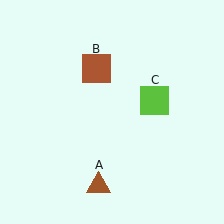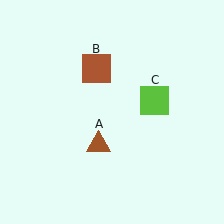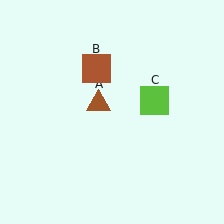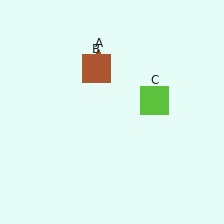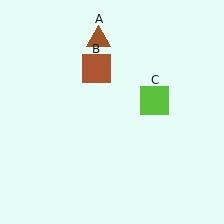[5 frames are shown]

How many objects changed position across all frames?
1 object changed position: brown triangle (object A).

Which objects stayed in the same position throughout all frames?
Brown square (object B) and lime square (object C) remained stationary.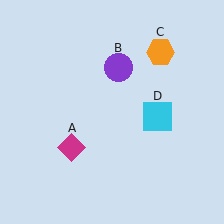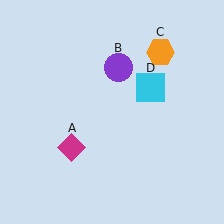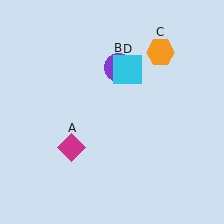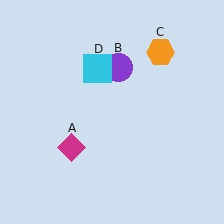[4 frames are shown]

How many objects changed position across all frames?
1 object changed position: cyan square (object D).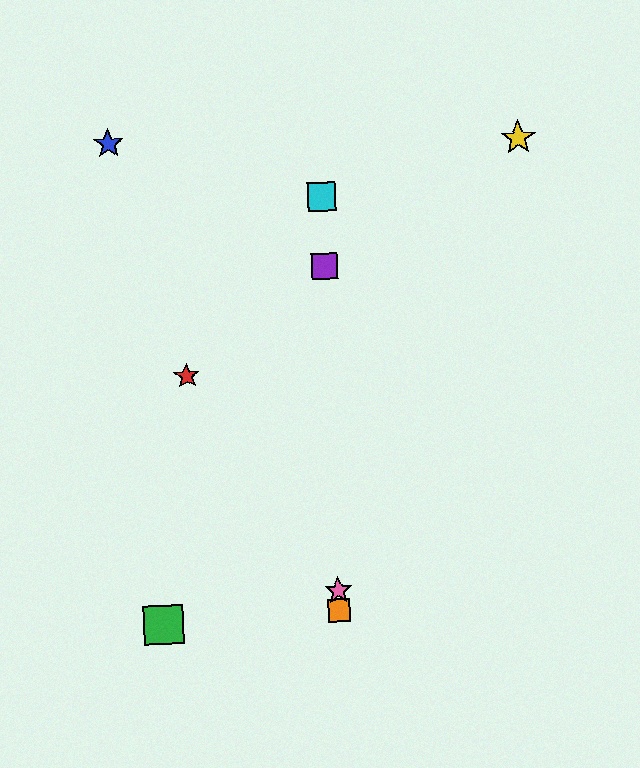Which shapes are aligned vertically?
The purple square, the orange square, the cyan square, the pink star are aligned vertically.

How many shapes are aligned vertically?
4 shapes (the purple square, the orange square, the cyan square, the pink star) are aligned vertically.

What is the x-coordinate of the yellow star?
The yellow star is at x≈518.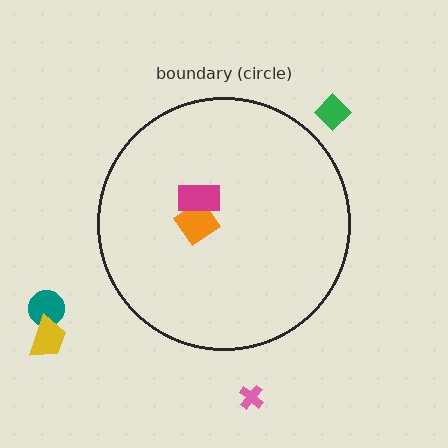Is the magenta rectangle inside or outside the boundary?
Inside.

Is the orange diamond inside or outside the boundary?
Inside.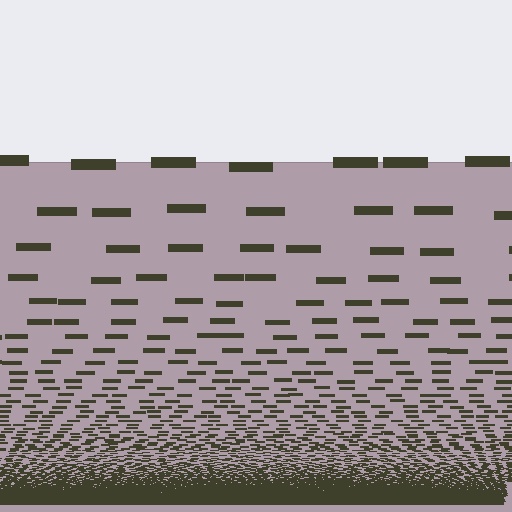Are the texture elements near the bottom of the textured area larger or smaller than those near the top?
Smaller. The gradient is inverted — elements near the bottom are smaller and denser.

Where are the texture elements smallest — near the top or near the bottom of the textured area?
Near the bottom.